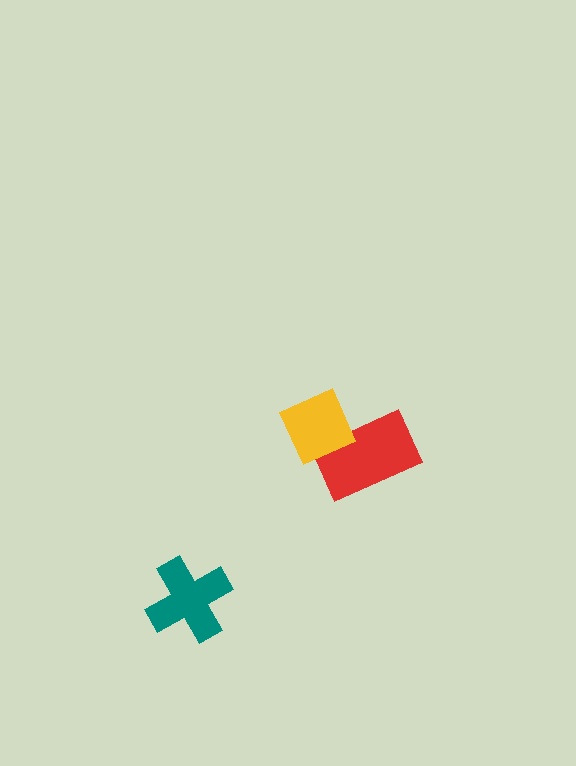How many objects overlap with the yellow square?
1 object overlaps with the yellow square.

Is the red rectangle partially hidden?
Yes, it is partially covered by another shape.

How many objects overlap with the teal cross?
0 objects overlap with the teal cross.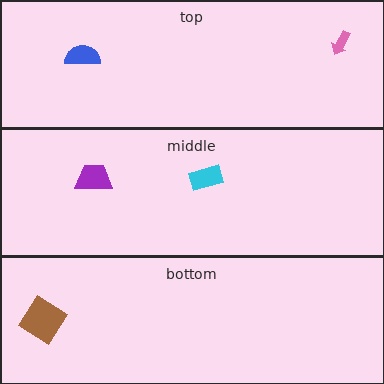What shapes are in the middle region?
The purple trapezoid, the cyan rectangle.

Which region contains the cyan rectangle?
The middle region.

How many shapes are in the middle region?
2.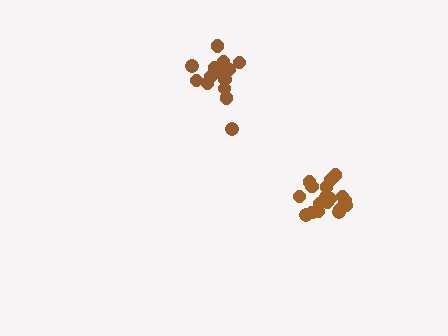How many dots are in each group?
Group 1: 14 dots, Group 2: 18 dots (32 total).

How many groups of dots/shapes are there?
There are 2 groups.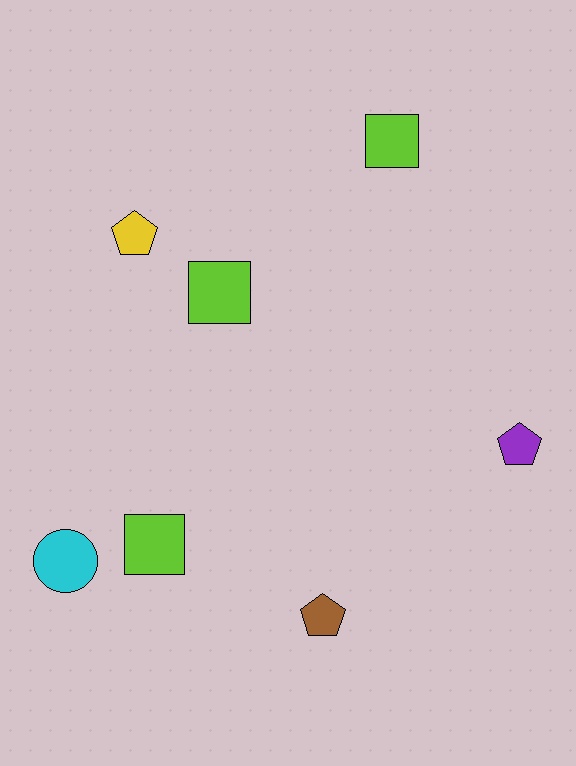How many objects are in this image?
There are 7 objects.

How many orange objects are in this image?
There are no orange objects.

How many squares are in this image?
There are 3 squares.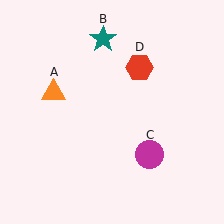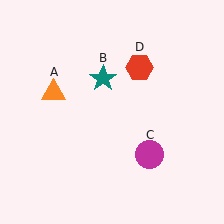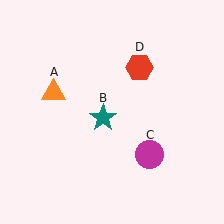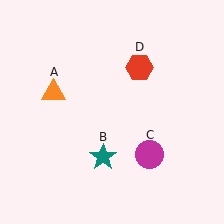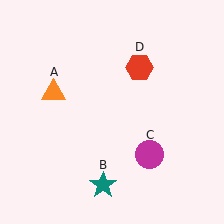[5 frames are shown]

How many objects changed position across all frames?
1 object changed position: teal star (object B).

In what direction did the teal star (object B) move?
The teal star (object B) moved down.